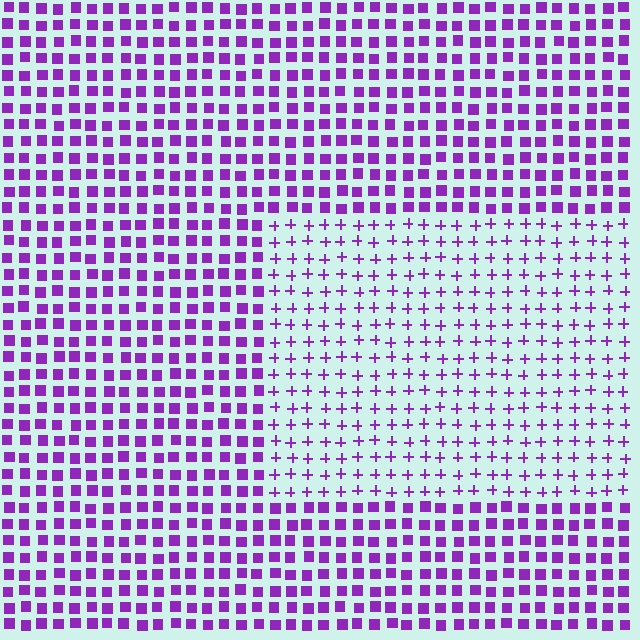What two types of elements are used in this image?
The image uses plus signs inside the rectangle region and squares outside it.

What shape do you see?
I see a rectangle.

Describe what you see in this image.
The image is filled with small purple elements arranged in a uniform grid. A rectangle-shaped region contains plus signs, while the surrounding area contains squares. The boundary is defined purely by the change in element shape.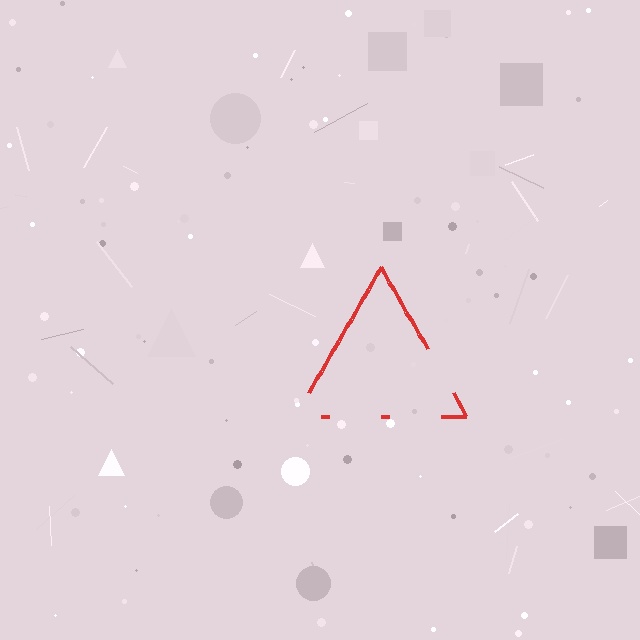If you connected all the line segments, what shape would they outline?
They would outline a triangle.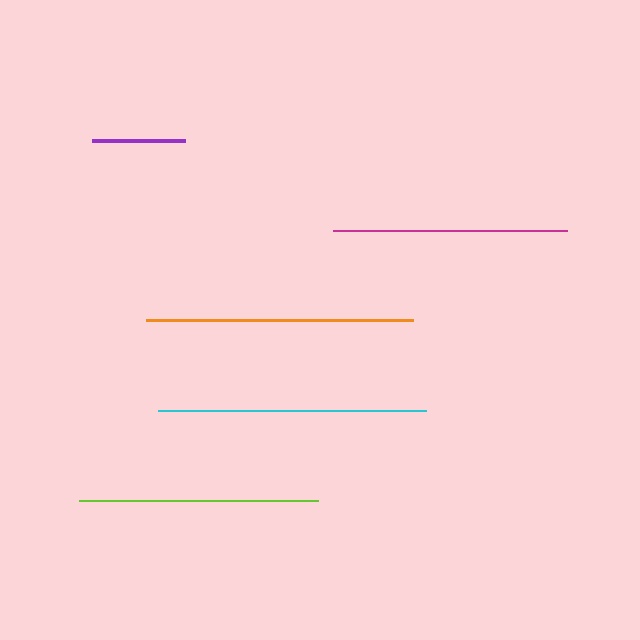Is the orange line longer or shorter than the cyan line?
The cyan line is longer than the orange line.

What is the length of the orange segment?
The orange segment is approximately 267 pixels long.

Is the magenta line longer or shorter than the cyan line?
The cyan line is longer than the magenta line.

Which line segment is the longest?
The cyan line is the longest at approximately 268 pixels.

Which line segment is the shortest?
The purple line is the shortest at approximately 93 pixels.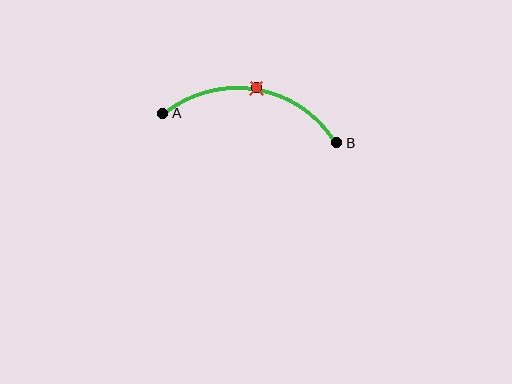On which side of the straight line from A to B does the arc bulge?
The arc bulges above the straight line connecting A and B.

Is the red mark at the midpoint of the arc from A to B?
Yes. The red mark lies on the arc at equal arc-length from both A and B — it is the arc midpoint.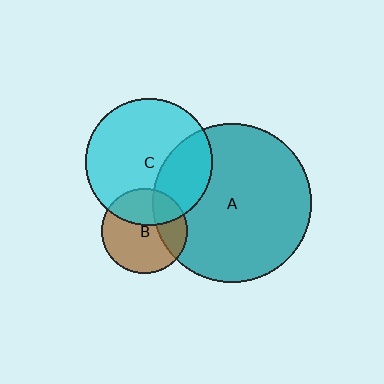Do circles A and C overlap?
Yes.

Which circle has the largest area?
Circle A (teal).